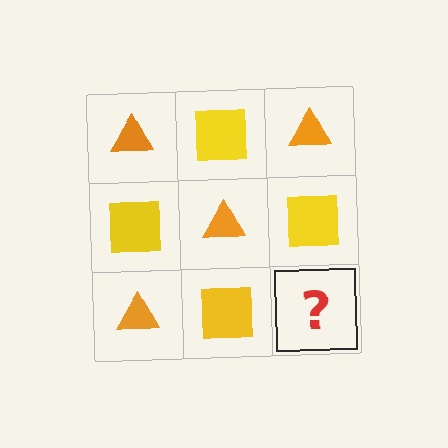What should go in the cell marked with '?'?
The missing cell should contain an orange triangle.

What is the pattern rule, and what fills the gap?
The rule is that it alternates orange triangle and yellow square in a checkerboard pattern. The gap should be filled with an orange triangle.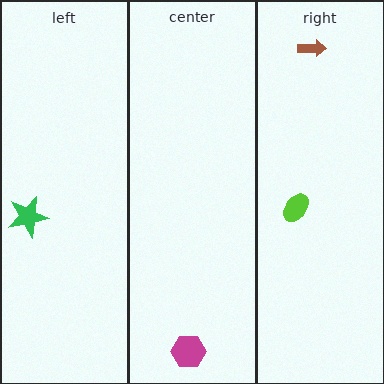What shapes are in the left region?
The green star.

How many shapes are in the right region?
2.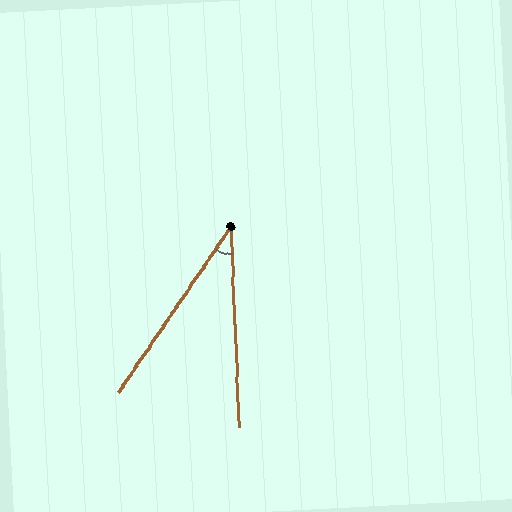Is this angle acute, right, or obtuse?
It is acute.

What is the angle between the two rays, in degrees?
Approximately 36 degrees.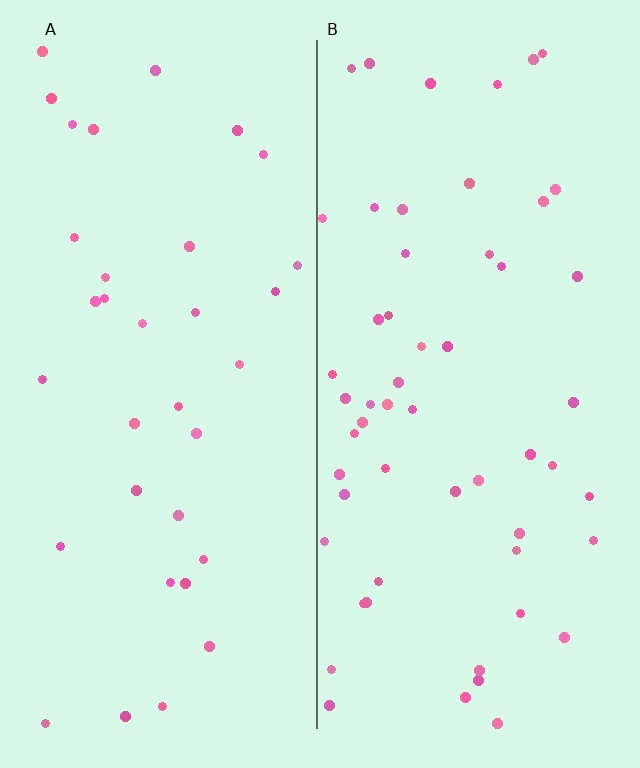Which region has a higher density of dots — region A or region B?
B (the right).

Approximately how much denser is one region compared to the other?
Approximately 1.6× — region B over region A.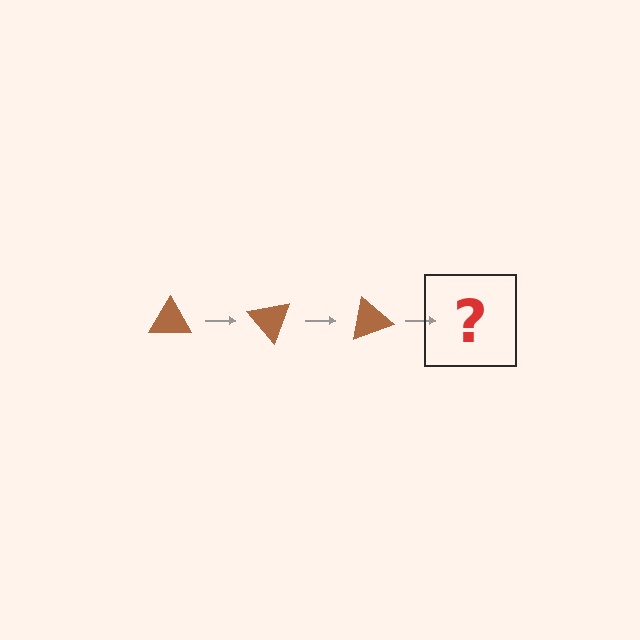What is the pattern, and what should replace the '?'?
The pattern is that the triangle rotates 50 degrees each step. The '?' should be a brown triangle rotated 150 degrees.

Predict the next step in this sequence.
The next step is a brown triangle rotated 150 degrees.